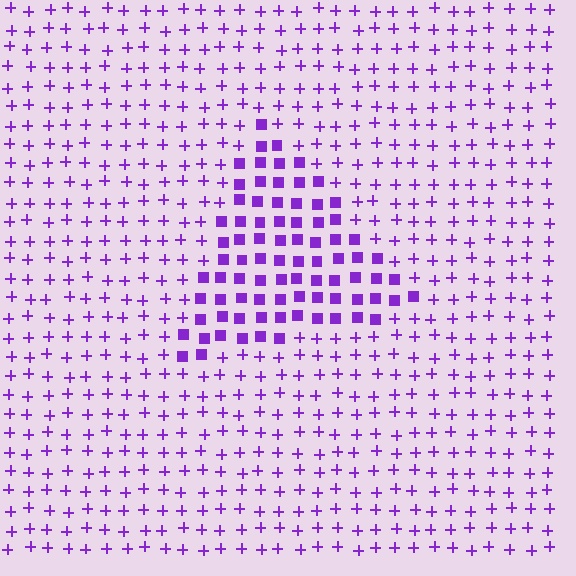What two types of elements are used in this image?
The image uses squares inside the triangle region and plus signs outside it.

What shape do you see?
I see a triangle.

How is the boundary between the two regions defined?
The boundary is defined by a change in element shape: squares inside vs. plus signs outside. All elements share the same color and spacing.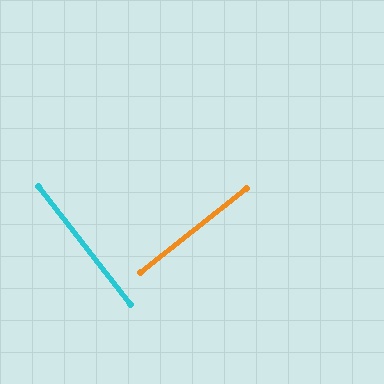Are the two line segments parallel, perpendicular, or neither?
Perpendicular — they meet at approximately 90°.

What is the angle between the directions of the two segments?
Approximately 90 degrees.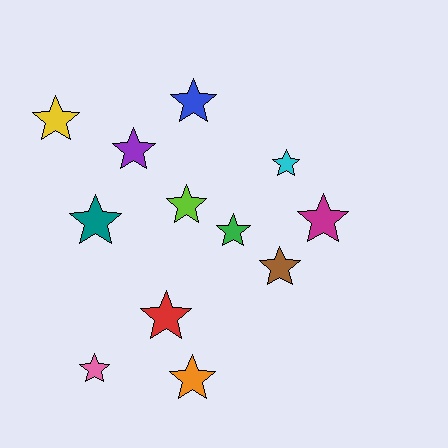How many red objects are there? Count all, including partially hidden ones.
There is 1 red object.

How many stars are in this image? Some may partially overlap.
There are 12 stars.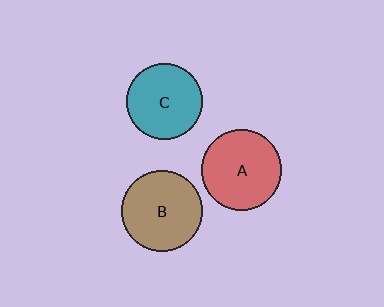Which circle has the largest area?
Circle B (brown).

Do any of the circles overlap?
No, none of the circles overlap.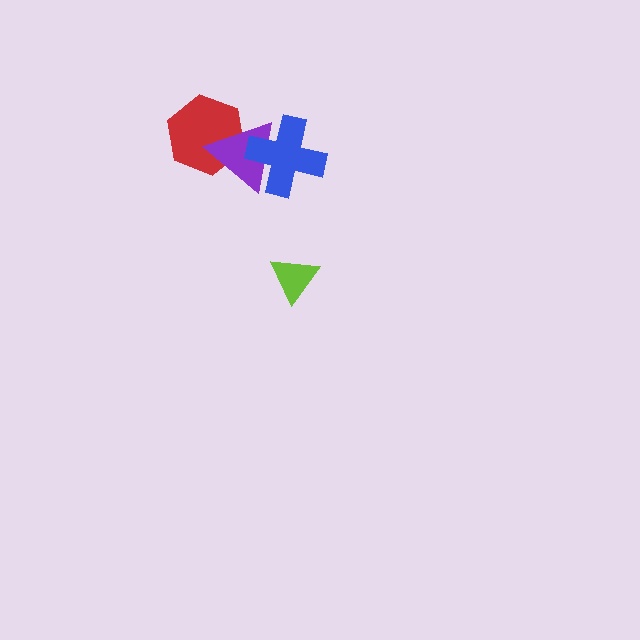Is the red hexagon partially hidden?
Yes, it is partially covered by another shape.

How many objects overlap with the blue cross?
1 object overlaps with the blue cross.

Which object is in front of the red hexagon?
The purple triangle is in front of the red hexagon.